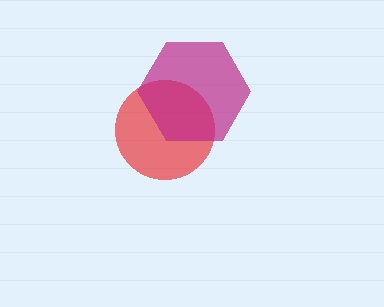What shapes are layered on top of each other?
The layered shapes are: a red circle, a magenta hexagon.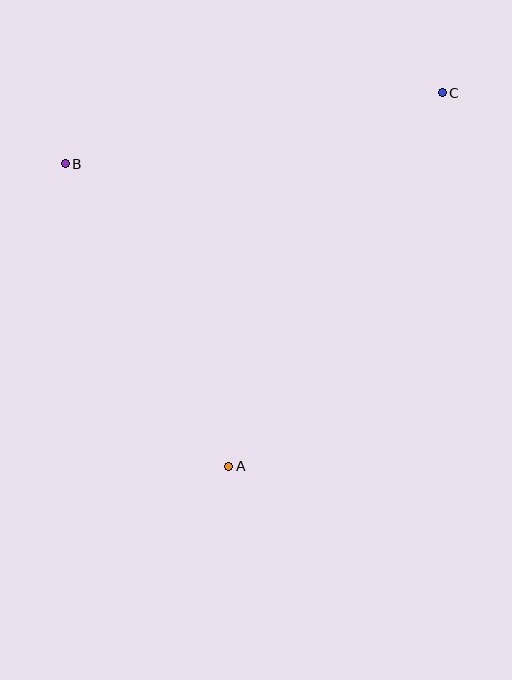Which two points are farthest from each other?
Points A and C are farthest from each other.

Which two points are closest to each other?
Points A and B are closest to each other.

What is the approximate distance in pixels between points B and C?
The distance between B and C is approximately 384 pixels.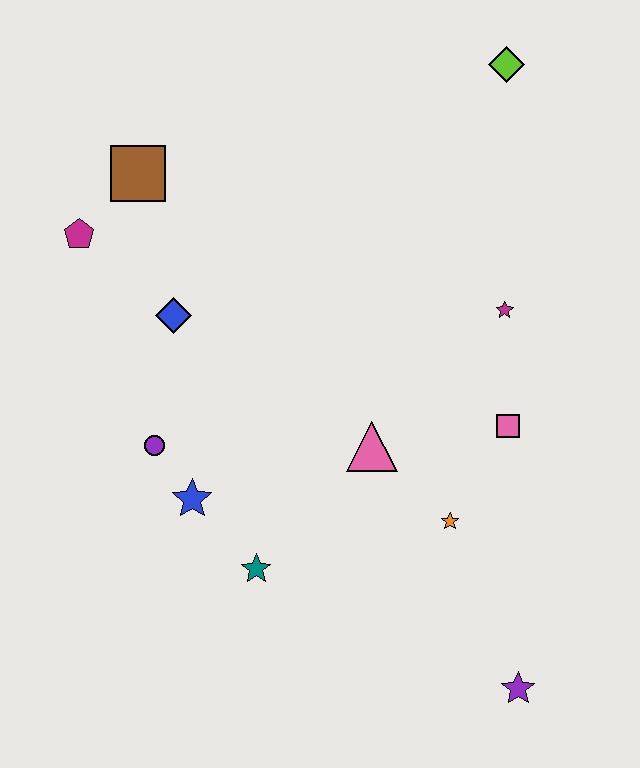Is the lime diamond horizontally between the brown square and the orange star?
No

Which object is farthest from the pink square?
The magenta pentagon is farthest from the pink square.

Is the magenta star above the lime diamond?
No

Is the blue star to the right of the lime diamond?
No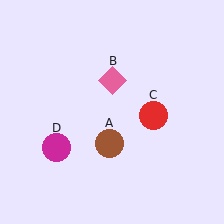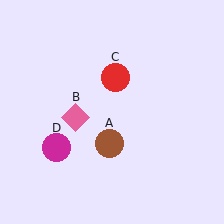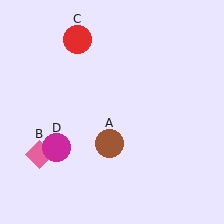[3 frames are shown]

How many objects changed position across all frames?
2 objects changed position: pink diamond (object B), red circle (object C).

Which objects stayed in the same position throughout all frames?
Brown circle (object A) and magenta circle (object D) remained stationary.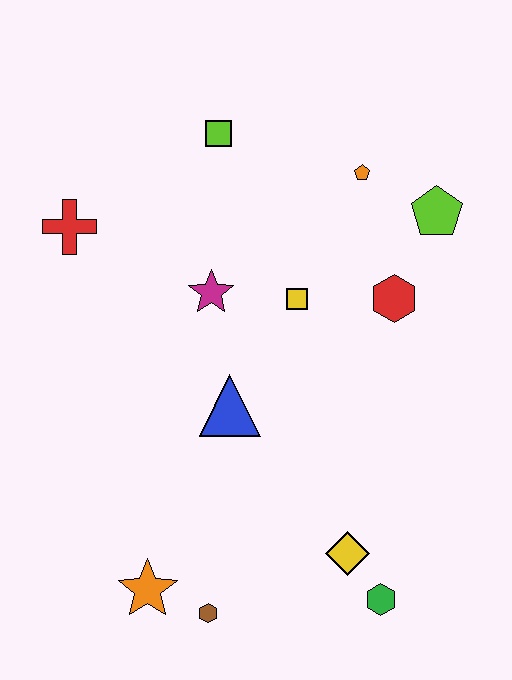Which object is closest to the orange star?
The brown hexagon is closest to the orange star.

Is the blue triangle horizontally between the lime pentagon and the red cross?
Yes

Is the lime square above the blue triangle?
Yes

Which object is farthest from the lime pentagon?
The orange star is farthest from the lime pentagon.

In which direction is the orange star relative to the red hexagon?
The orange star is below the red hexagon.